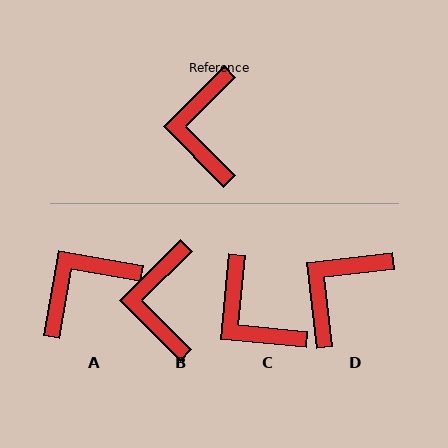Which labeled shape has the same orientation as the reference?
B.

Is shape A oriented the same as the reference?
No, it is off by about 55 degrees.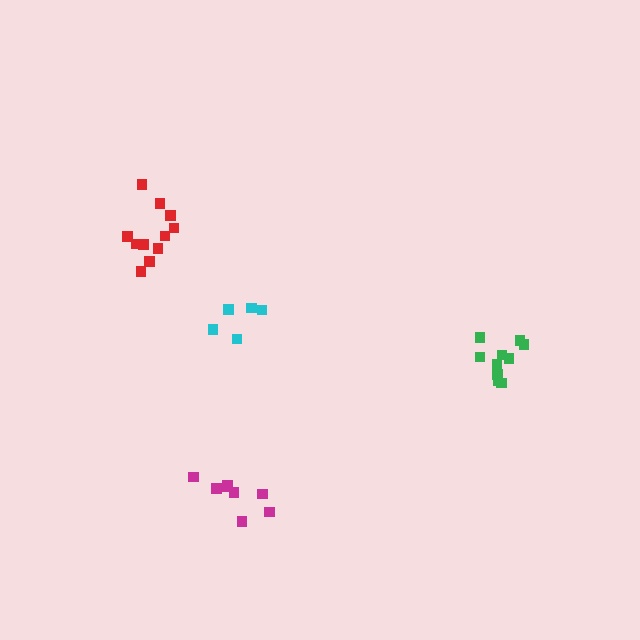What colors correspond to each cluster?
The clusters are colored: magenta, green, red, cyan.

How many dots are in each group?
Group 1: 8 dots, Group 2: 10 dots, Group 3: 11 dots, Group 4: 6 dots (35 total).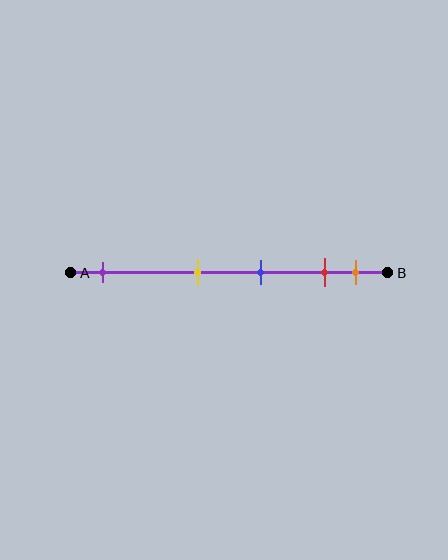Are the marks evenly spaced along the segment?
No, the marks are not evenly spaced.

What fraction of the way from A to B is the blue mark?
The blue mark is approximately 60% (0.6) of the way from A to B.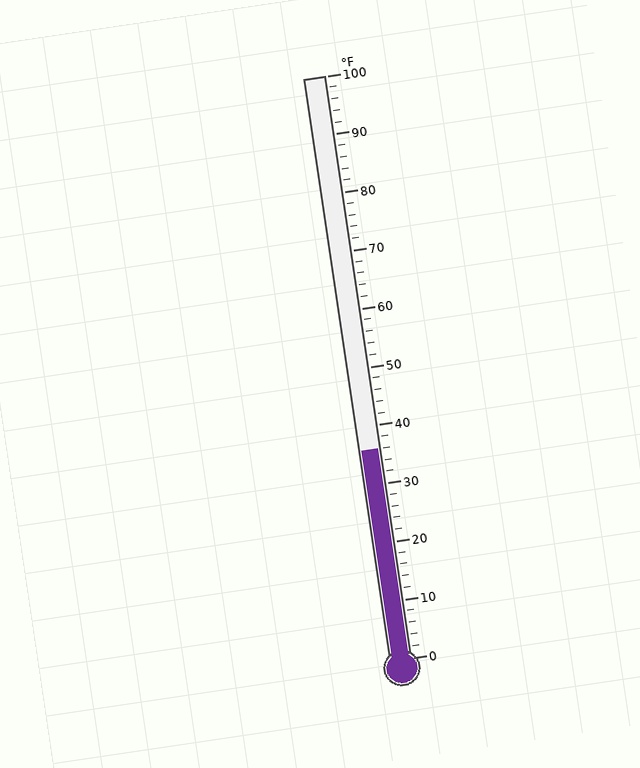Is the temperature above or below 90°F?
The temperature is below 90°F.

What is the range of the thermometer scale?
The thermometer scale ranges from 0°F to 100°F.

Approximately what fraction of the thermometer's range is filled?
The thermometer is filled to approximately 35% of its range.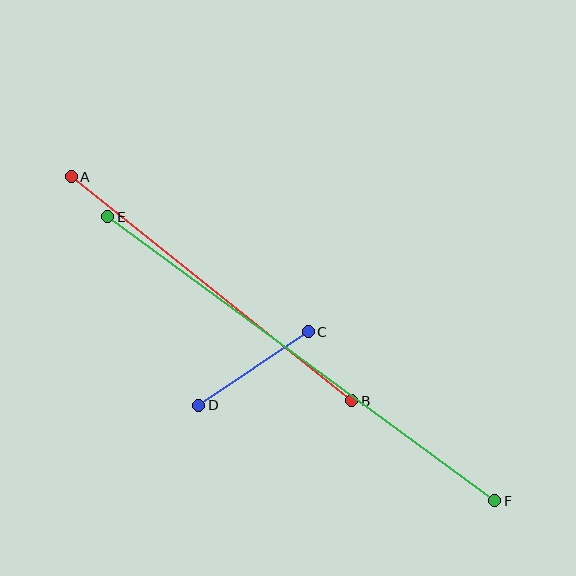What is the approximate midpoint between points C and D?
The midpoint is at approximately (253, 369) pixels.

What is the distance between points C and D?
The distance is approximately 132 pixels.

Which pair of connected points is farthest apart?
Points E and F are farthest apart.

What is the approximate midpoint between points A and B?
The midpoint is at approximately (212, 289) pixels.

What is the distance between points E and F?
The distance is approximately 480 pixels.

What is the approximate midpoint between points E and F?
The midpoint is at approximately (301, 359) pixels.